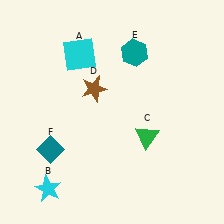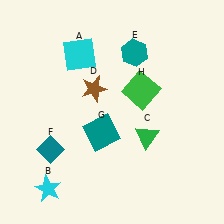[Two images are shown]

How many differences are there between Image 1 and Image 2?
There are 2 differences between the two images.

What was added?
A teal square (G), a green square (H) were added in Image 2.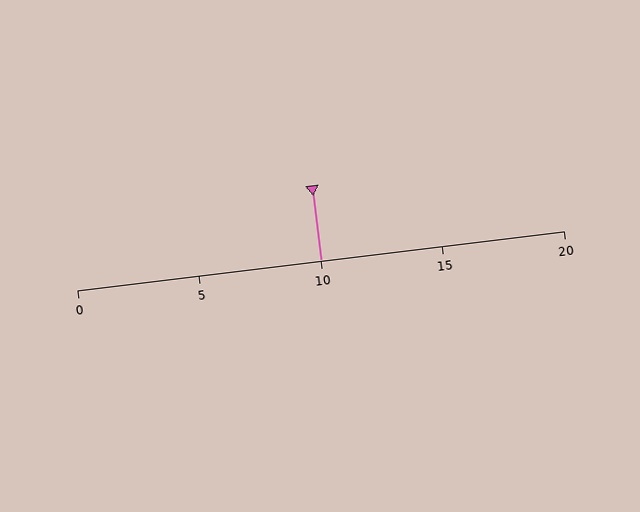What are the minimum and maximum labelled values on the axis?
The axis runs from 0 to 20.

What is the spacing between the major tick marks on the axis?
The major ticks are spaced 5 apart.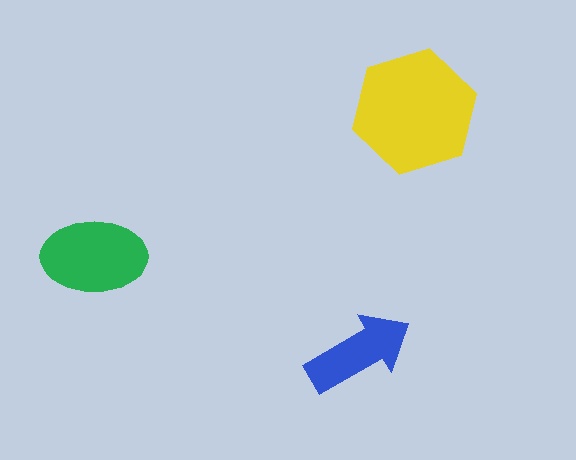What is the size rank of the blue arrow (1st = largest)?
3rd.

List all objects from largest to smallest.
The yellow hexagon, the green ellipse, the blue arrow.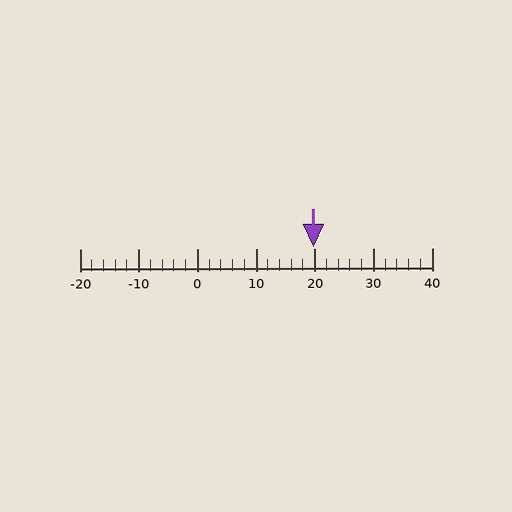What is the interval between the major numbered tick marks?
The major tick marks are spaced 10 units apart.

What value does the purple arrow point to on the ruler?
The purple arrow points to approximately 20.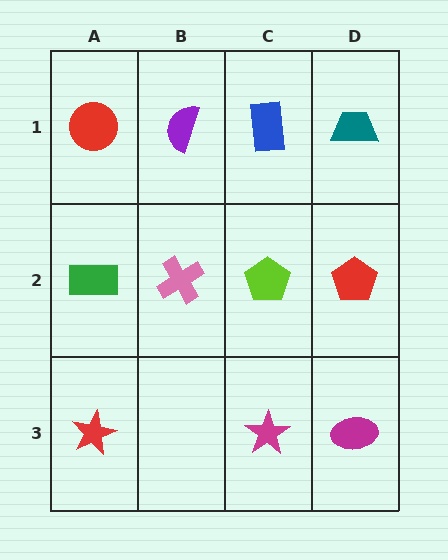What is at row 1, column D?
A teal trapezoid.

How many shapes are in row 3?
3 shapes.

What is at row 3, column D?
A magenta ellipse.